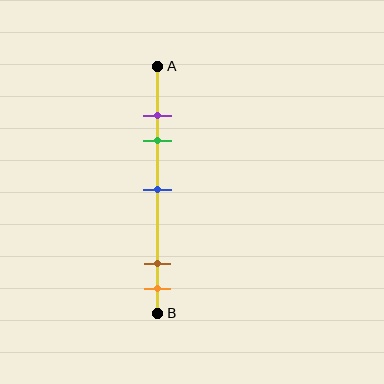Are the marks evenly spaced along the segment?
No, the marks are not evenly spaced.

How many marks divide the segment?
There are 5 marks dividing the segment.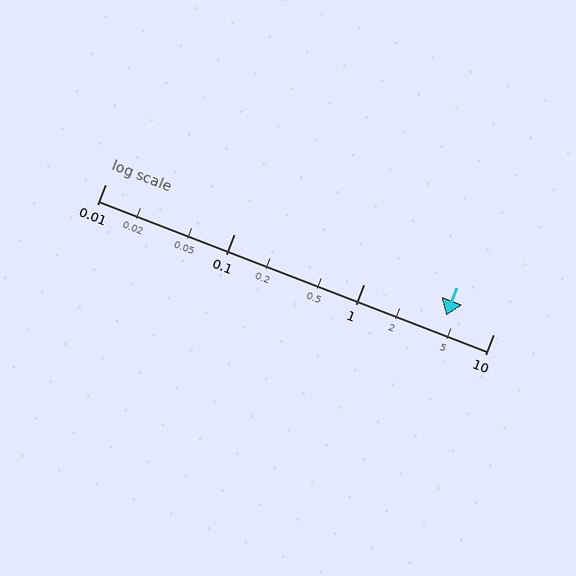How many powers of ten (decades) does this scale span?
The scale spans 3 decades, from 0.01 to 10.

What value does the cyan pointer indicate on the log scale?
The pointer indicates approximately 4.3.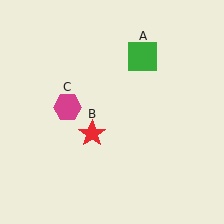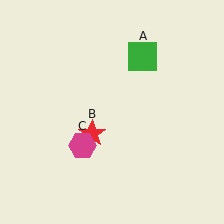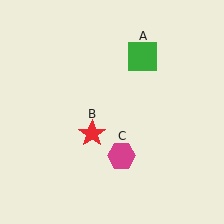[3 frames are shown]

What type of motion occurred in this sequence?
The magenta hexagon (object C) rotated counterclockwise around the center of the scene.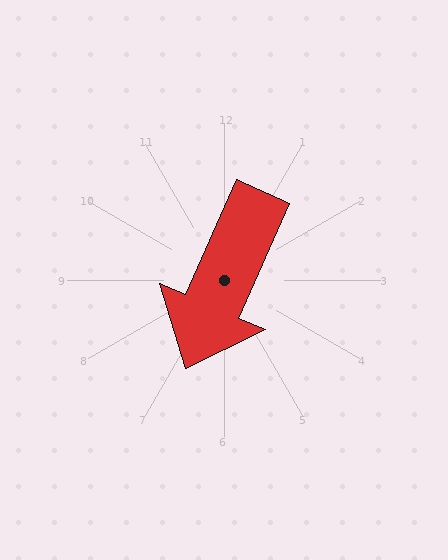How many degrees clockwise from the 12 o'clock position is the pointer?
Approximately 204 degrees.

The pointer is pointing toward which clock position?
Roughly 7 o'clock.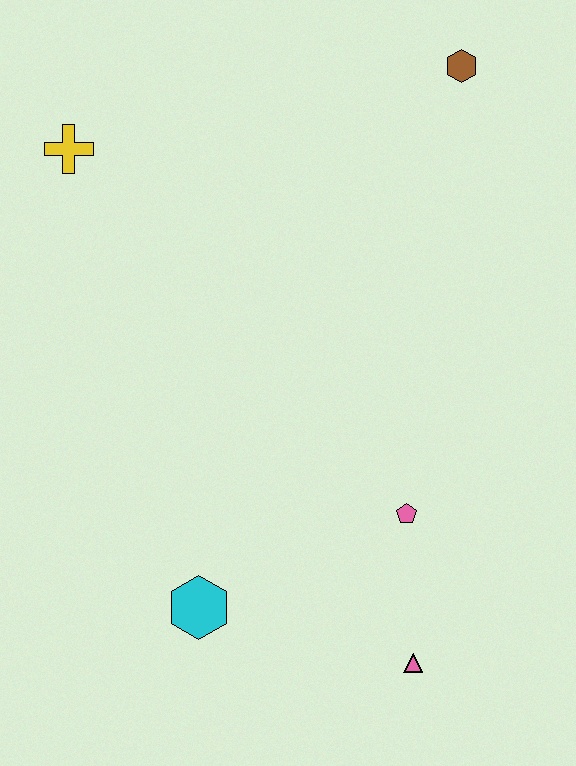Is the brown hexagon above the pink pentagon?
Yes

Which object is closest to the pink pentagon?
The pink triangle is closest to the pink pentagon.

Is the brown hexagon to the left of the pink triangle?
No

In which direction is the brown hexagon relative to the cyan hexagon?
The brown hexagon is above the cyan hexagon.